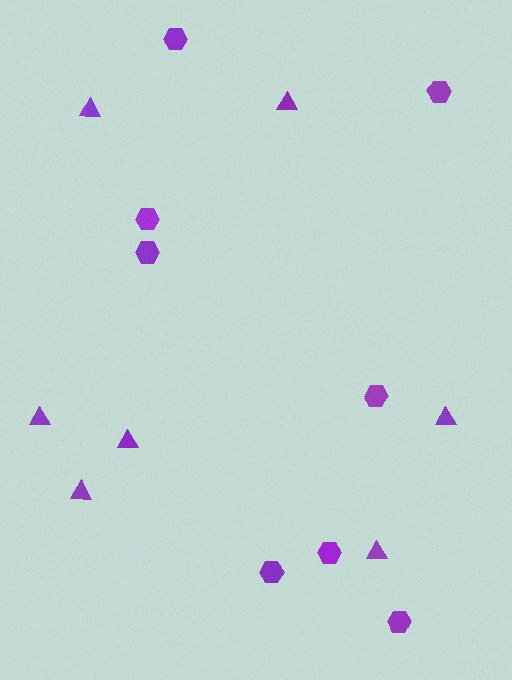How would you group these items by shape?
There are 2 groups: one group of hexagons (8) and one group of triangles (7).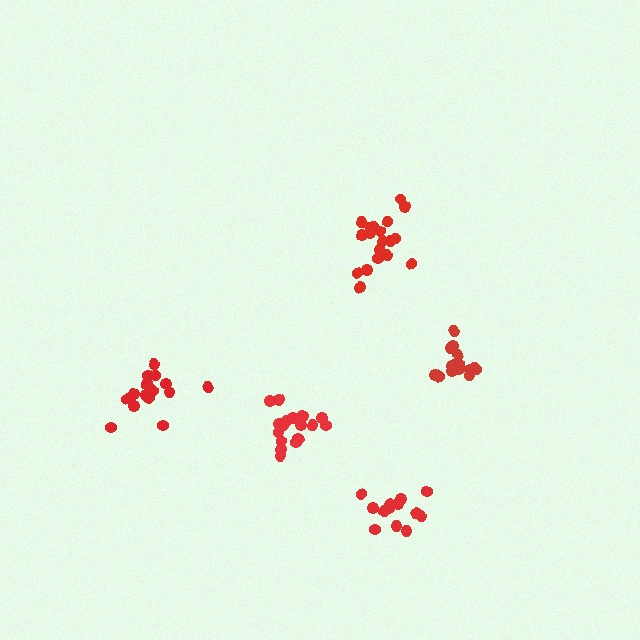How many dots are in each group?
Group 1: 17 dots, Group 2: 19 dots, Group 3: 14 dots, Group 4: 16 dots, Group 5: 18 dots (84 total).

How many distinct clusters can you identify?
There are 5 distinct clusters.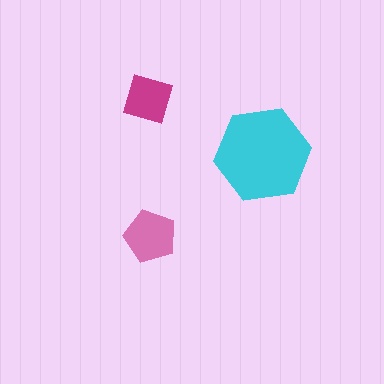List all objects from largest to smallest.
The cyan hexagon, the pink pentagon, the magenta diamond.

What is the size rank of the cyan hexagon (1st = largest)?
1st.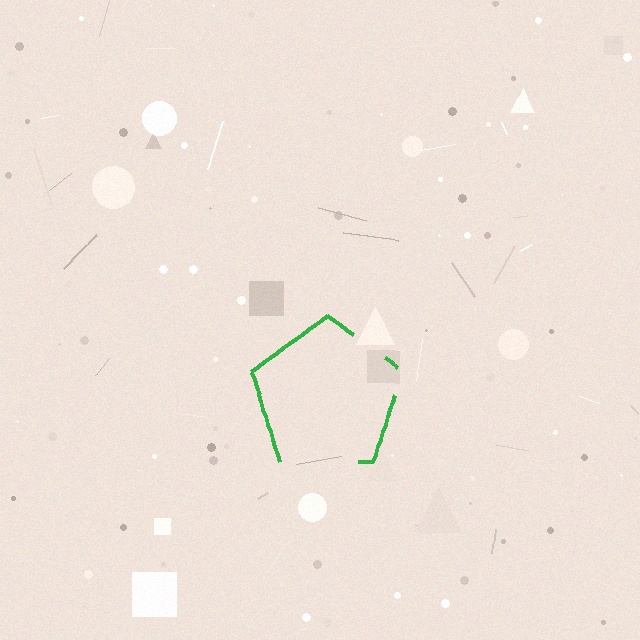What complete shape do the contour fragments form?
The contour fragments form a pentagon.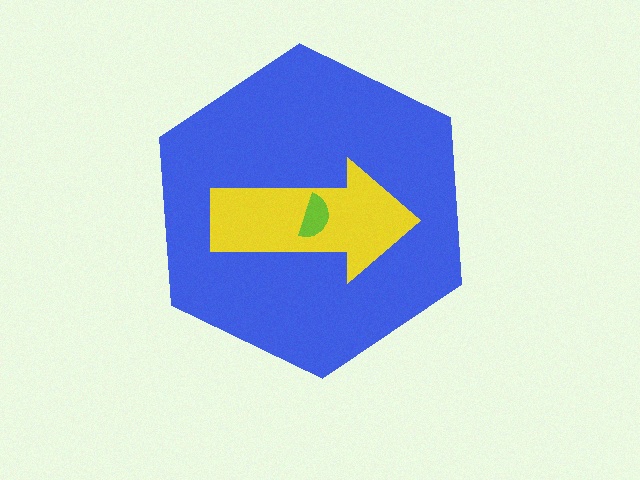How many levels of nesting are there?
3.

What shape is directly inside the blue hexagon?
The yellow arrow.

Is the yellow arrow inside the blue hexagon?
Yes.